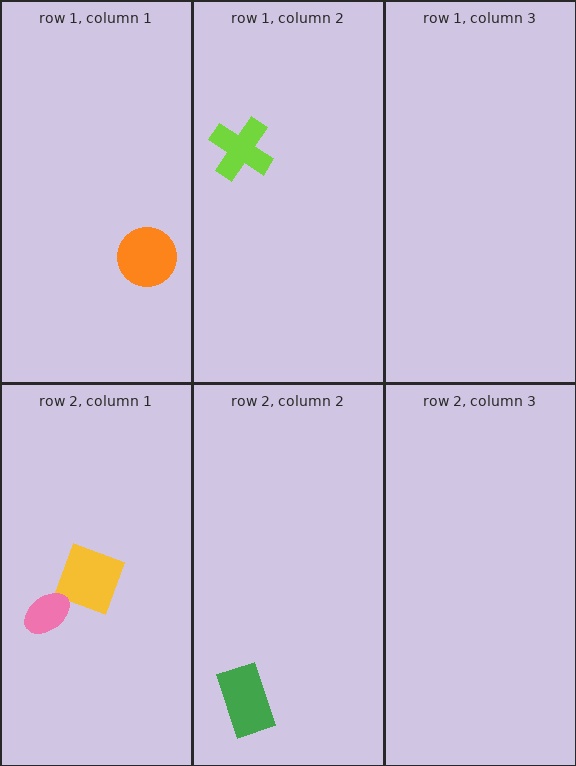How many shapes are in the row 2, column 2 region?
1.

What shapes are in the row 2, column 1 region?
The yellow square, the pink ellipse.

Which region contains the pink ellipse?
The row 2, column 1 region.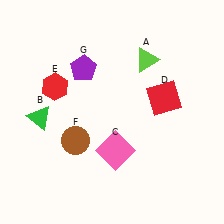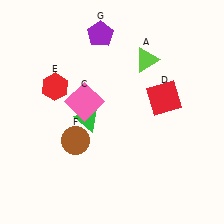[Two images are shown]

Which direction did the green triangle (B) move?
The green triangle (B) moved right.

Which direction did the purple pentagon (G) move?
The purple pentagon (G) moved up.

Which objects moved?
The objects that moved are: the green triangle (B), the pink square (C), the purple pentagon (G).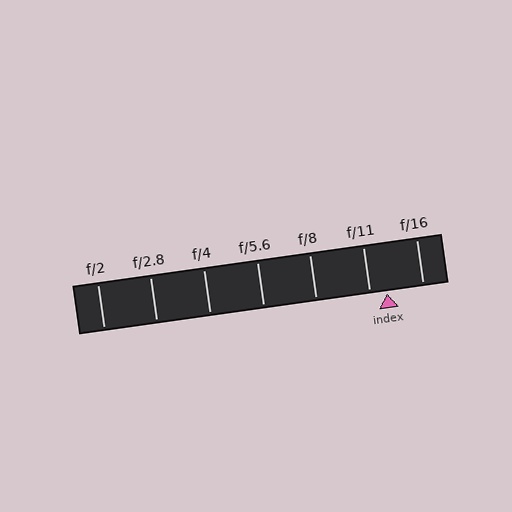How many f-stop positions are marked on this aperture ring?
There are 7 f-stop positions marked.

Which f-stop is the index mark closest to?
The index mark is closest to f/11.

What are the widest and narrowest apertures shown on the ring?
The widest aperture shown is f/2 and the narrowest is f/16.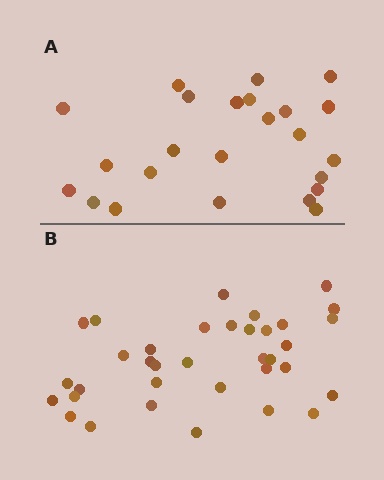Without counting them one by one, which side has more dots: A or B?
Region B (the bottom region) has more dots.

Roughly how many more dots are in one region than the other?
Region B has roughly 12 or so more dots than region A.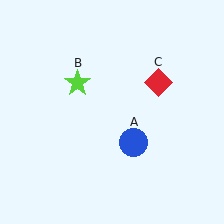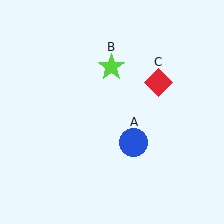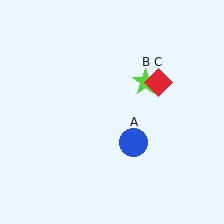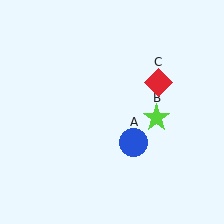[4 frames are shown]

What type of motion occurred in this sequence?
The lime star (object B) rotated clockwise around the center of the scene.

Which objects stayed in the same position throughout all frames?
Blue circle (object A) and red diamond (object C) remained stationary.